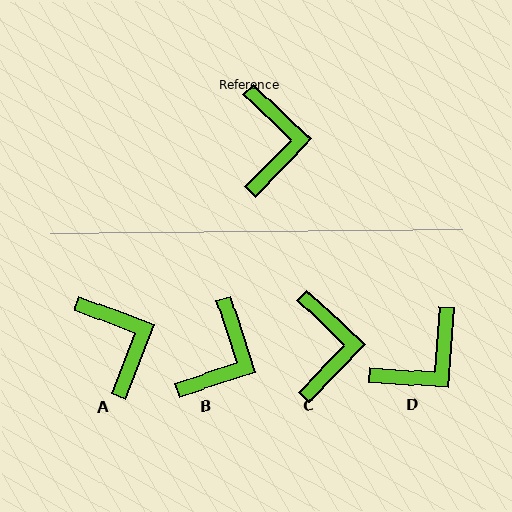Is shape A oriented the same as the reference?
No, it is off by about 23 degrees.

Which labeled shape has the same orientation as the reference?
C.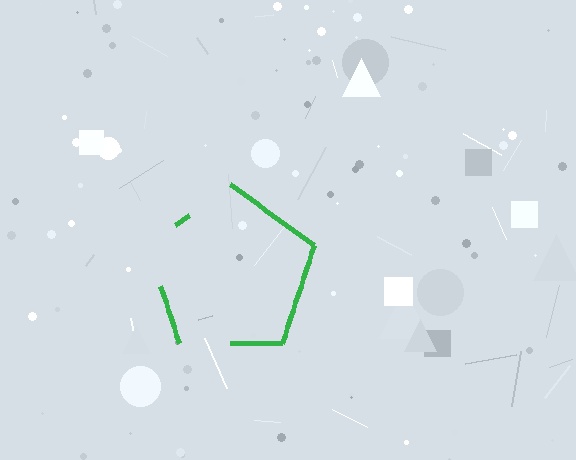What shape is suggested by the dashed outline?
The dashed outline suggests a pentagon.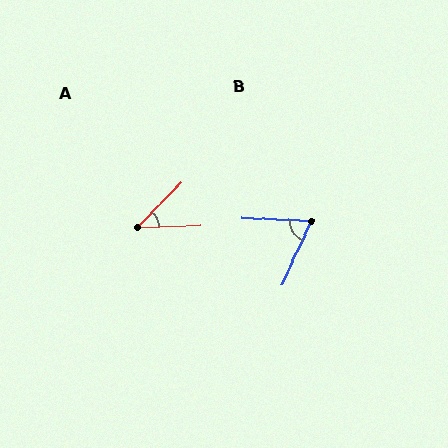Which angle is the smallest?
A, at approximately 43 degrees.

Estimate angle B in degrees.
Approximately 68 degrees.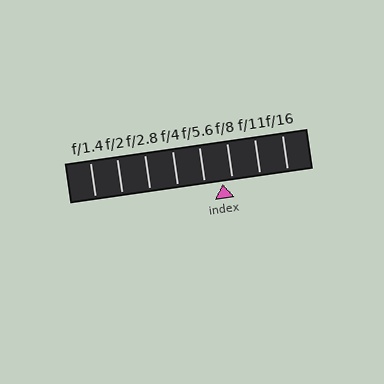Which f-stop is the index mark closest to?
The index mark is closest to f/8.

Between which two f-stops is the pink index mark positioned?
The index mark is between f/5.6 and f/8.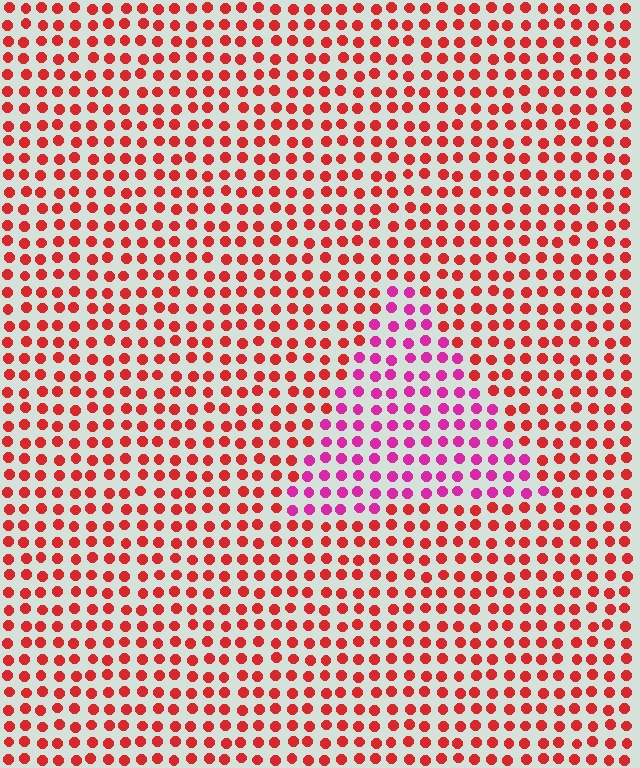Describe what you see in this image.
The image is filled with small red elements in a uniform arrangement. A triangle-shaped region is visible where the elements are tinted to a slightly different hue, forming a subtle color boundary.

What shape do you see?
I see a triangle.